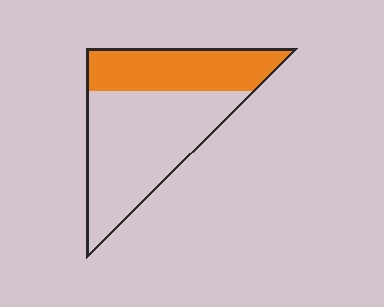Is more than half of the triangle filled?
No.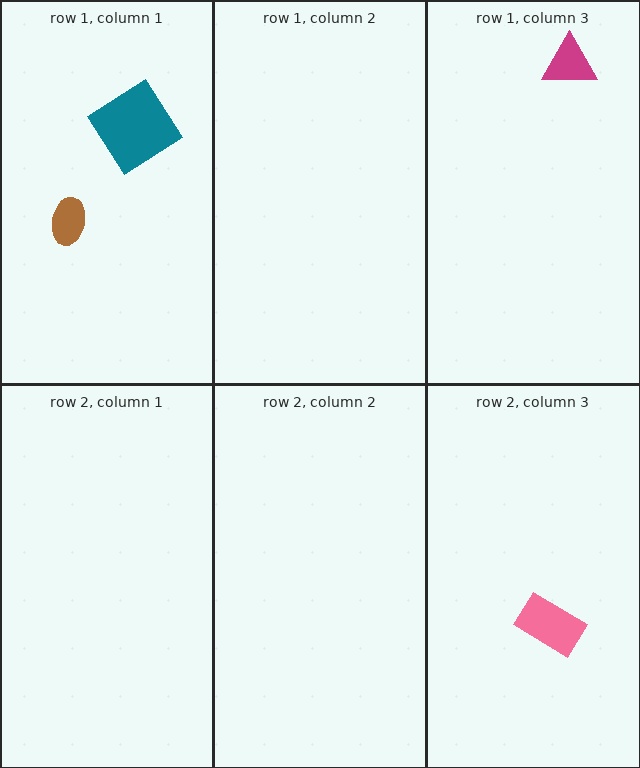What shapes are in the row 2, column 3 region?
The pink rectangle.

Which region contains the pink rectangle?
The row 2, column 3 region.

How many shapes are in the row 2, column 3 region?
1.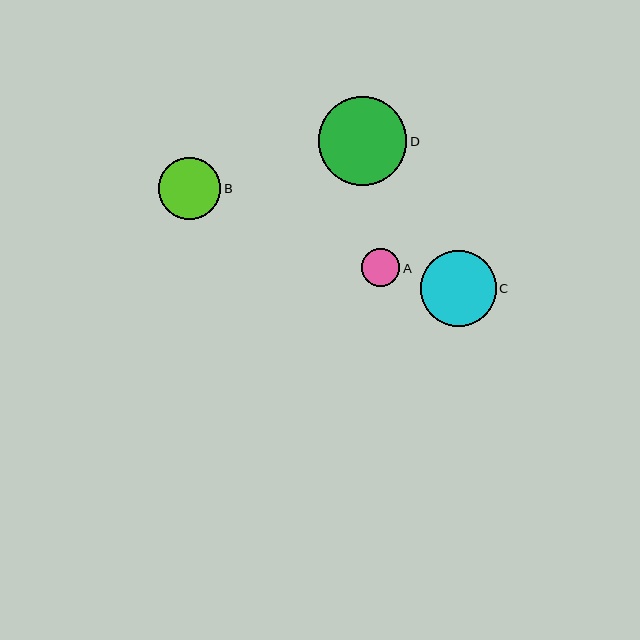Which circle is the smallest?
Circle A is the smallest with a size of approximately 38 pixels.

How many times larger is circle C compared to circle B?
Circle C is approximately 1.2 times the size of circle B.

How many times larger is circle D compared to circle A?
Circle D is approximately 2.3 times the size of circle A.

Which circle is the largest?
Circle D is the largest with a size of approximately 88 pixels.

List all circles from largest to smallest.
From largest to smallest: D, C, B, A.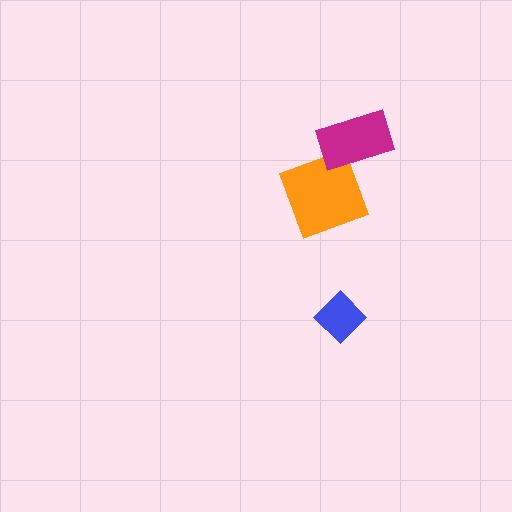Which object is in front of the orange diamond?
The magenta rectangle is in front of the orange diamond.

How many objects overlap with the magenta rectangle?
1 object overlaps with the magenta rectangle.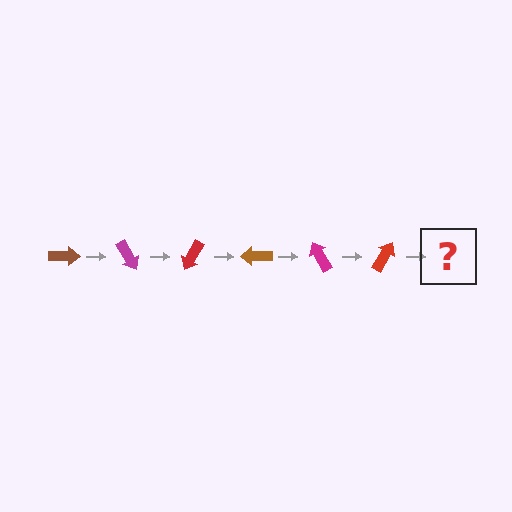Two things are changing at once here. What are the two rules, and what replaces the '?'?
The two rules are that it rotates 60 degrees each step and the color cycles through brown, magenta, and red. The '?' should be a brown arrow, rotated 360 degrees from the start.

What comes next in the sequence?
The next element should be a brown arrow, rotated 360 degrees from the start.